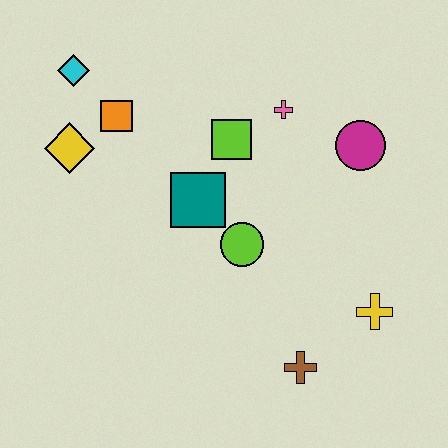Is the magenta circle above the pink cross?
No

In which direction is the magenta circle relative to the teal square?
The magenta circle is to the right of the teal square.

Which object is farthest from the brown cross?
The cyan diamond is farthest from the brown cross.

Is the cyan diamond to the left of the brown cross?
Yes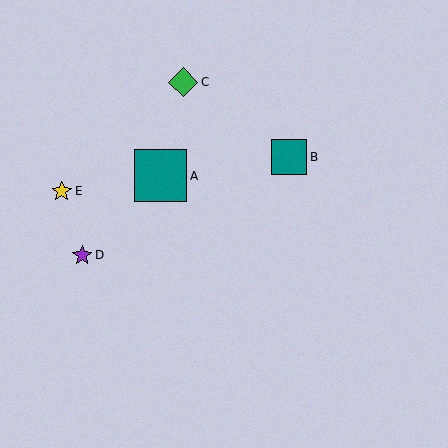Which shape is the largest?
The teal square (labeled A) is the largest.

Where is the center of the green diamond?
The center of the green diamond is at (183, 82).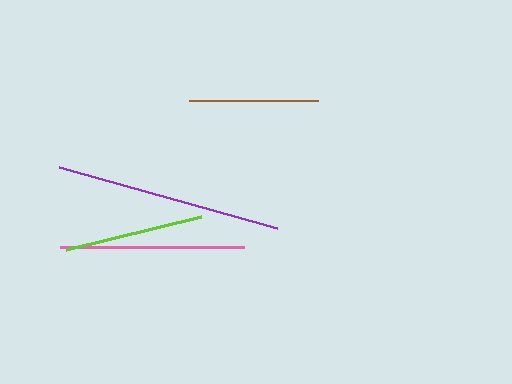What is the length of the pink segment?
The pink segment is approximately 184 pixels long.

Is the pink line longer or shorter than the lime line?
The pink line is longer than the lime line.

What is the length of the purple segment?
The purple segment is approximately 227 pixels long.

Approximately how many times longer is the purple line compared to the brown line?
The purple line is approximately 1.8 times the length of the brown line.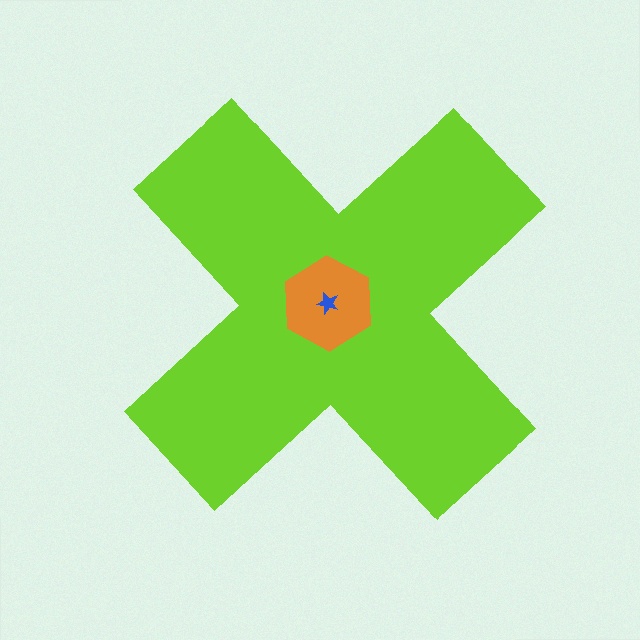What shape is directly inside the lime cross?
The orange hexagon.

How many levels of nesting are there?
3.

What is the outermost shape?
The lime cross.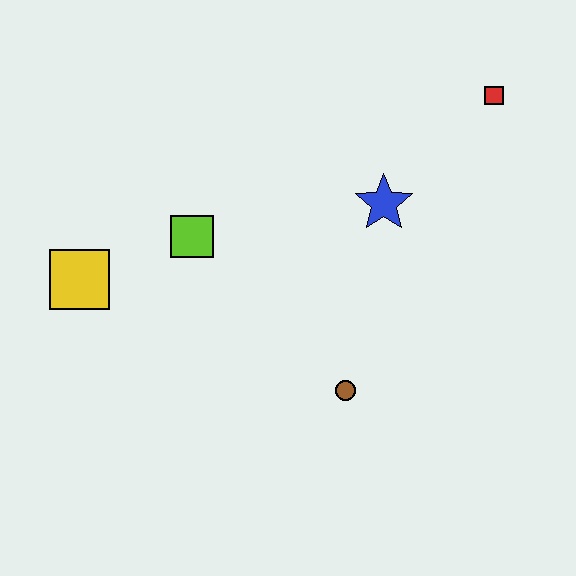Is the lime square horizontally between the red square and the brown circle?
No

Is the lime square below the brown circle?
No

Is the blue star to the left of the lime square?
No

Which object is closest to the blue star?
The red square is closest to the blue star.